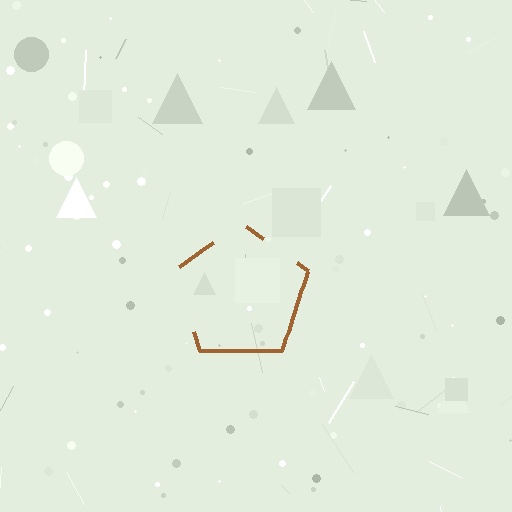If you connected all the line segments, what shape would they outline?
They would outline a pentagon.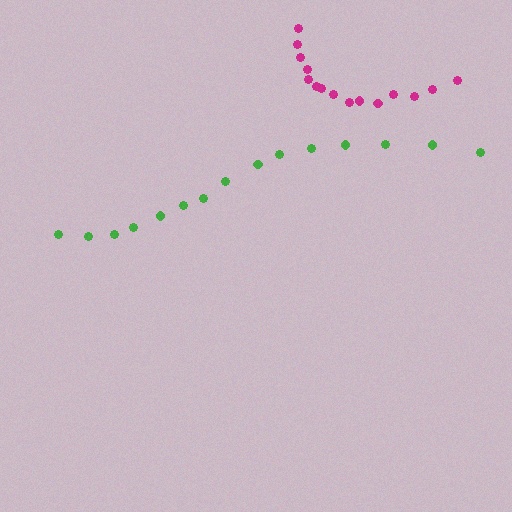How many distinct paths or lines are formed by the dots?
There are 2 distinct paths.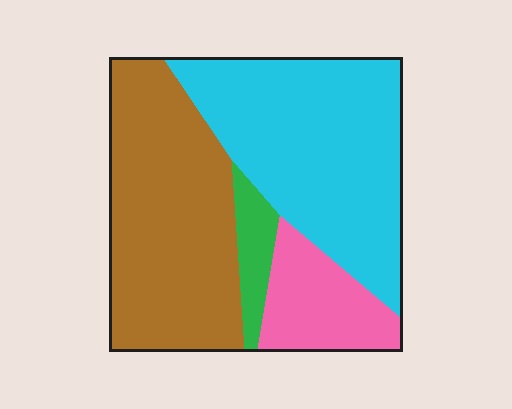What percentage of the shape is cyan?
Cyan takes up about two fifths (2/5) of the shape.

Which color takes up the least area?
Green, at roughly 5%.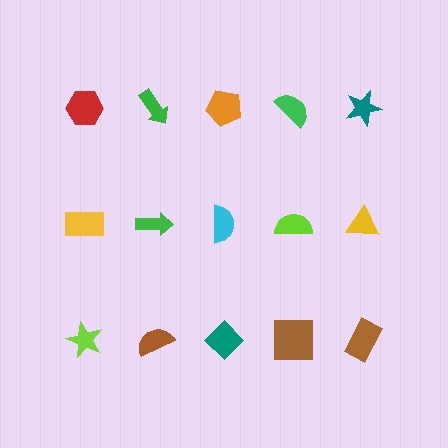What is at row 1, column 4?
A green semicircle.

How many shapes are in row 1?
5 shapes.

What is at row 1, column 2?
A green arrow.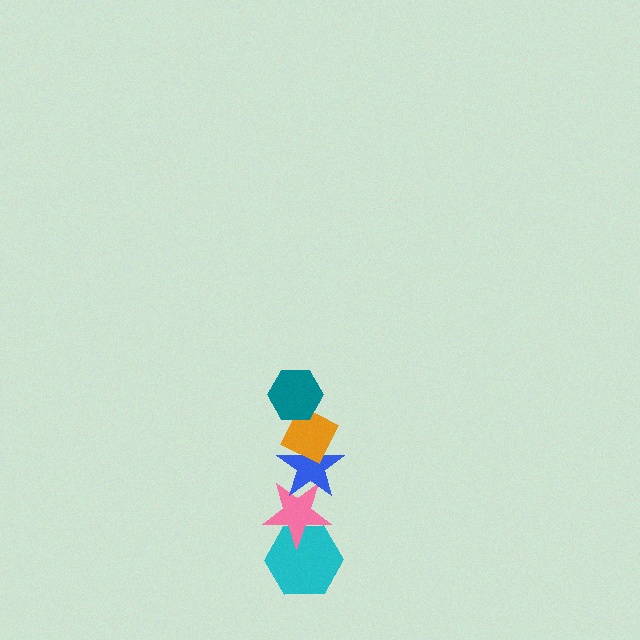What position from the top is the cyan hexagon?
The cyan hexagon is 5th from the top.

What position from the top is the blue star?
The blue star is 3rd from the top.